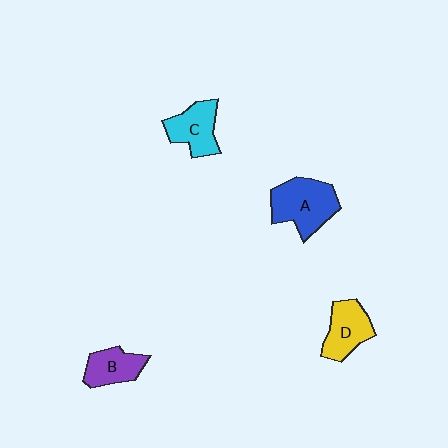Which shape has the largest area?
Shape A (blue).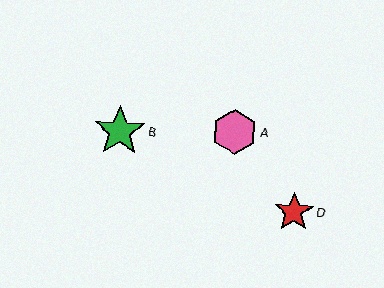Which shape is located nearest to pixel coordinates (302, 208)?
The red star (labeled D) at (294, 212) is nearest to that location.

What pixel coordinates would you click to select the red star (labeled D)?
Click at (294, 212) to select the red star D.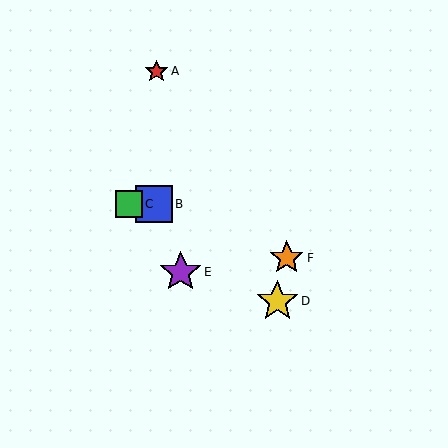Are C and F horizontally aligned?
No, C is at y≈204 and F is at y≈258.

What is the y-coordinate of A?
Object A is at y≈71.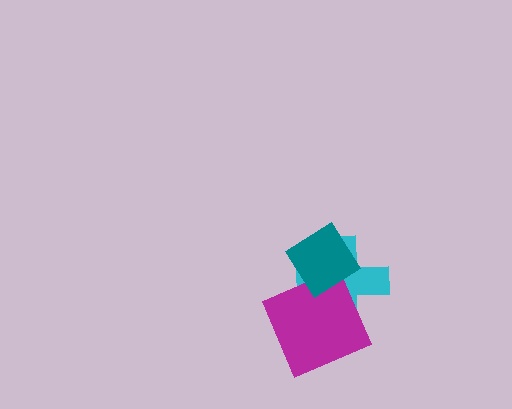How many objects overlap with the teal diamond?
1 object overlaps with the teal diamond.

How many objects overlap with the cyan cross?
2 objects overlap with the cyan cross.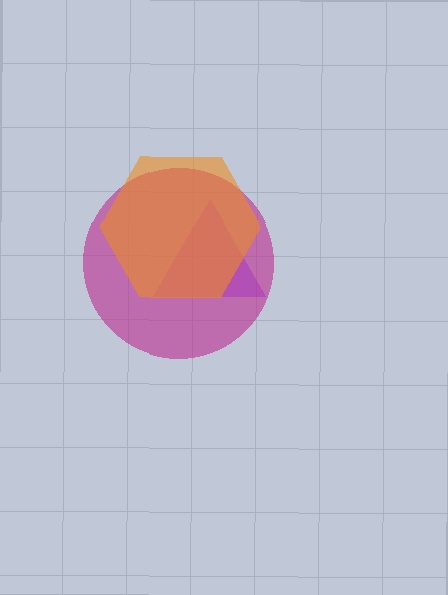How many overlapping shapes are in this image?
There are 3 overlapping shapes in the image.